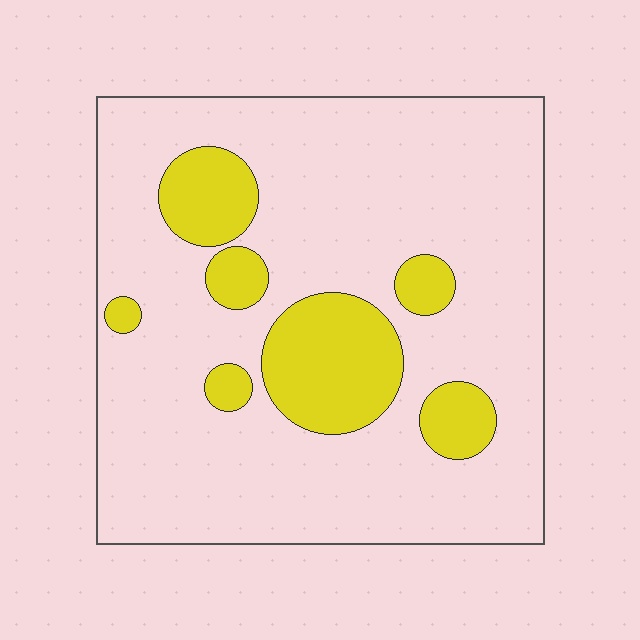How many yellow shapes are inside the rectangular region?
7.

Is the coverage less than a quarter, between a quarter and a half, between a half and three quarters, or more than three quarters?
Less than a quarter.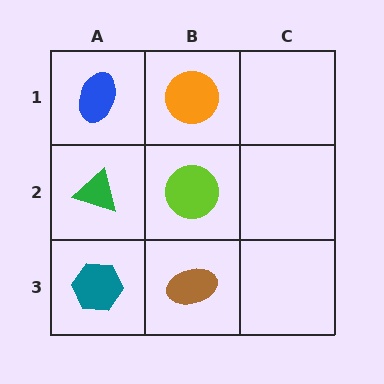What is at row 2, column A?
A green triangle.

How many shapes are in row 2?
2 shapes.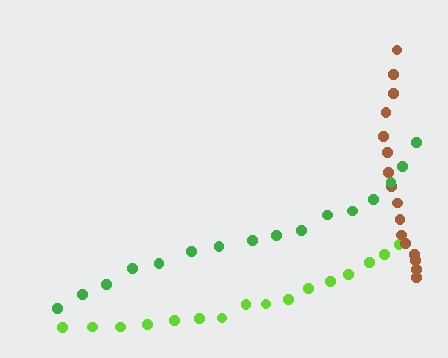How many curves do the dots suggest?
There are 3 distinct paths.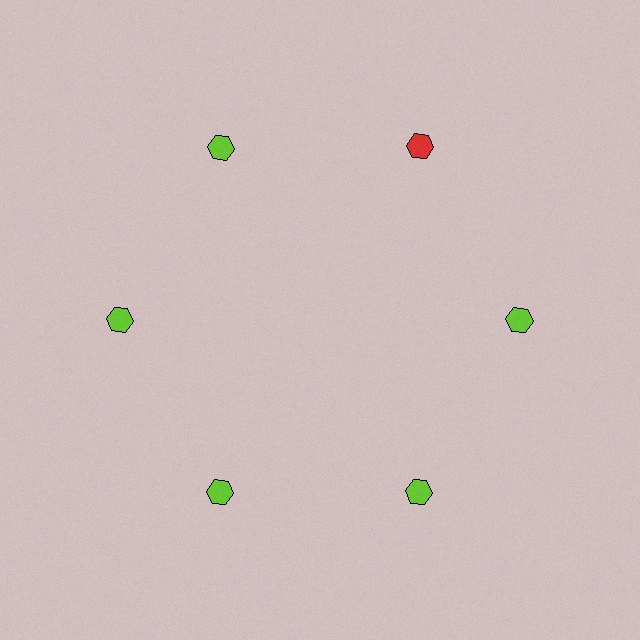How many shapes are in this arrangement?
There are 6 shapes arranged in a ring pattern.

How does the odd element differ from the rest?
It has a different color: red instead of lime.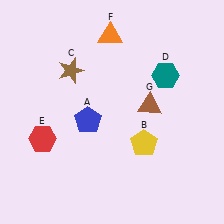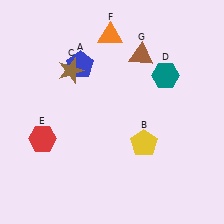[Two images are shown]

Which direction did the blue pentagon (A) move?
The blue pentagon (A) moved up.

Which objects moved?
The objects that moved are: the blue pentagon (A), the brown triangle (G).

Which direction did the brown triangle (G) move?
The brown triangle (G) moved up.